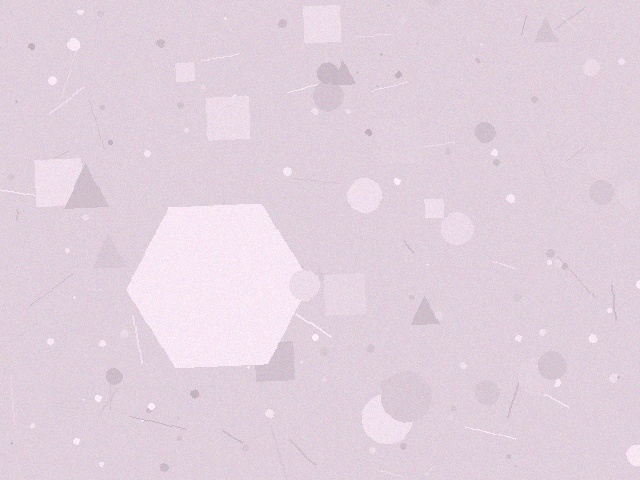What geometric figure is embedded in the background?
A hexagon is embedded in the background.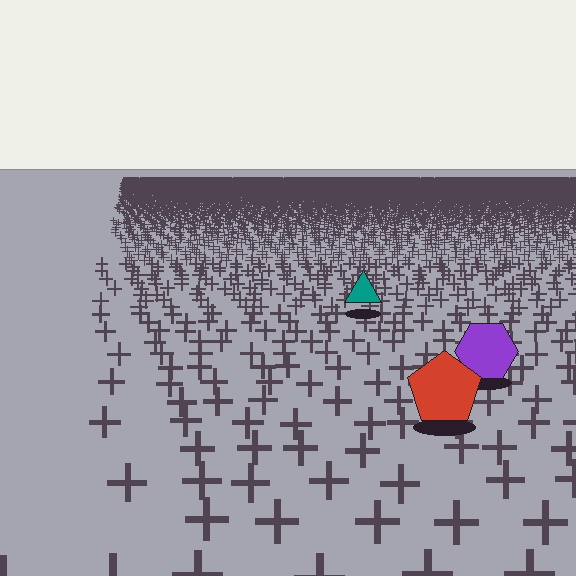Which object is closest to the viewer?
The red pentagon is closest. The texture marks near it are larger and more spread out.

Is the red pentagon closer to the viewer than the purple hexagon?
Yes. The red pentagon is closer — you can tell from the texture gradient: the ground texture is coarser near it.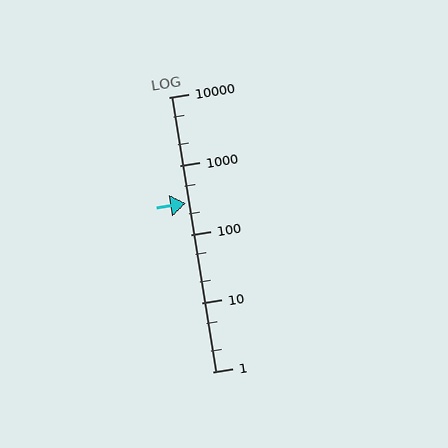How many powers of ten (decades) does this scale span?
The scale spans 4 decades, from 1 to 10000.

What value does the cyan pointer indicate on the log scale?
The pointer indicates approximately 280.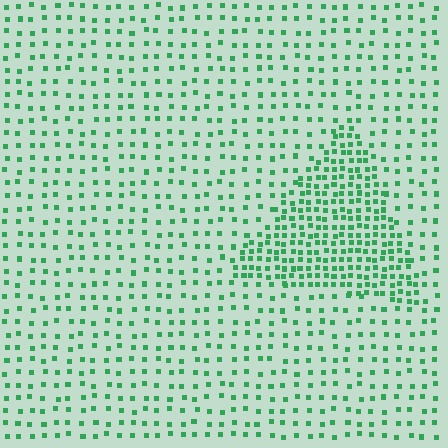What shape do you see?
I see a triangle.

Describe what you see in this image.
The image contains small green elements arranged at two different densities. A triangle-shaped region is visible where the elements are more densely packed than the surrounding area.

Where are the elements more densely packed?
The elements are more densely packed inside the triangle boundary.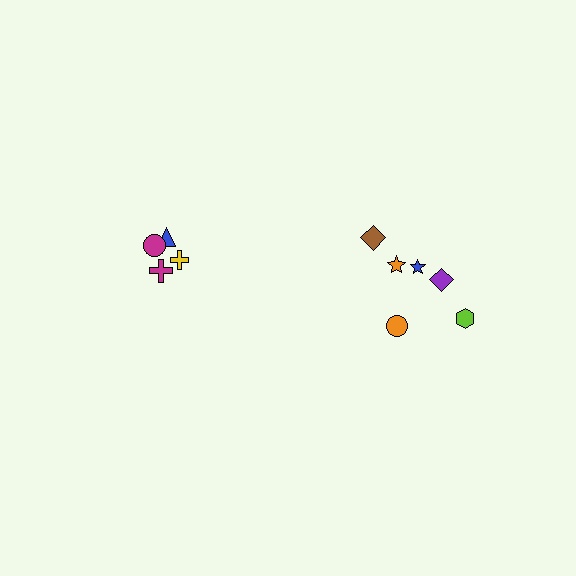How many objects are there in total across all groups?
There are 10 objects.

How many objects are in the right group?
There are 6 objects.